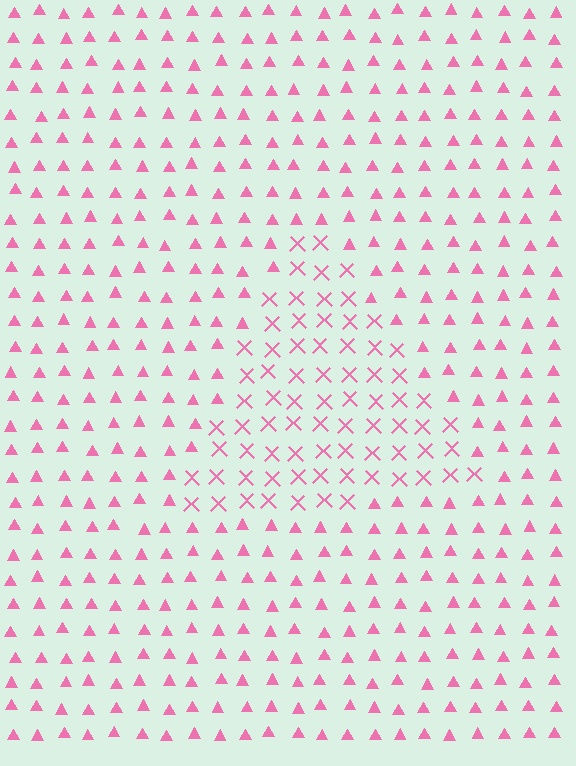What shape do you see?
I see a triangle.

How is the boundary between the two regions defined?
The boundary is defined by a change in element shape: X marks inside vs. triangles outside. All elements share the same color and spacing.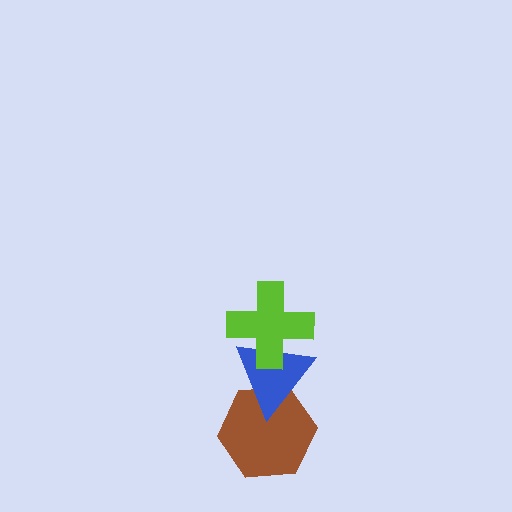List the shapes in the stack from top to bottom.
From top to bottom: the lime cross, the blue triangle, the brown hexagon.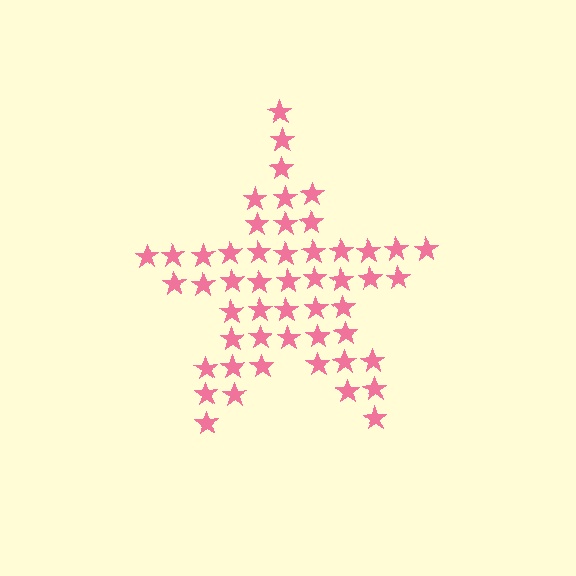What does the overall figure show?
The overall figure shows a star.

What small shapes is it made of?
It is made of small stars.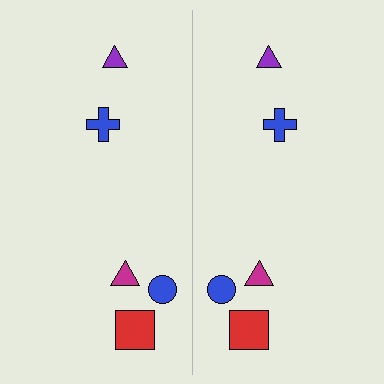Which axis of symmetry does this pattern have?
The pattern has a vertical axis of symmetry running through the center of the image.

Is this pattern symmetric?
Yes, this pattern has bilateral (reflection) symmetry.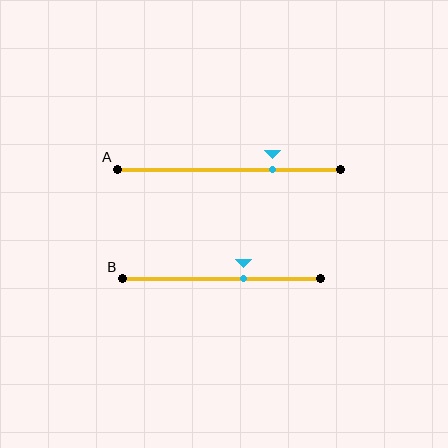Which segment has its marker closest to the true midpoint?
Segment B has its marker closest to the true midpoint.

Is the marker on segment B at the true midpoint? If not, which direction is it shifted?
No, the marker on segment B is shifted to the right by about 11% of the segment length.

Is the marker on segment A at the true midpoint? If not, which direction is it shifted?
No, the marker on segment A is shifted to the right by about 19% of the segment length.